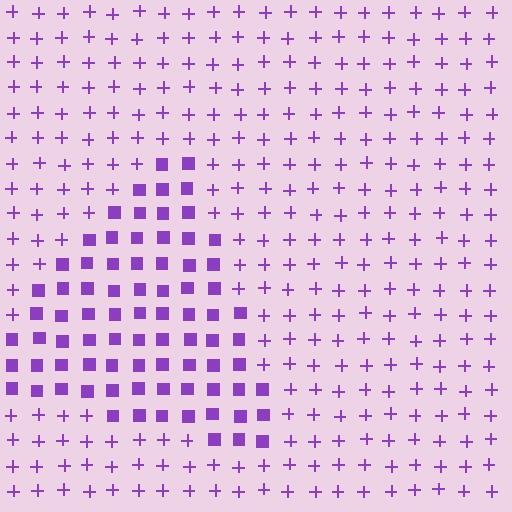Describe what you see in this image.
The image is filled with small purple elements arranged in a uniform grid. A triangle-shaped region contains squares, while the surrounding area contains plus signs. The boundary is defined purely by the change in element shape.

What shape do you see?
I see a triangle.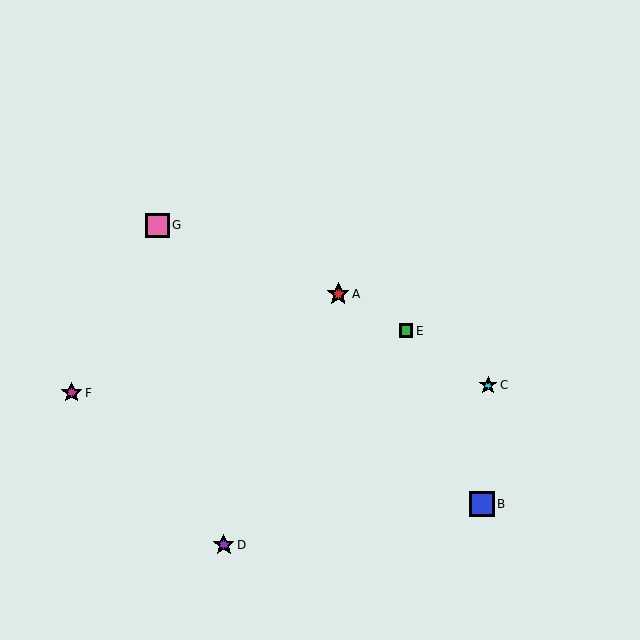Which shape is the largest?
The blue square (labeled B) is the largest.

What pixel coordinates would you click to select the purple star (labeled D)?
Click at (224, 545) to select the purple star D.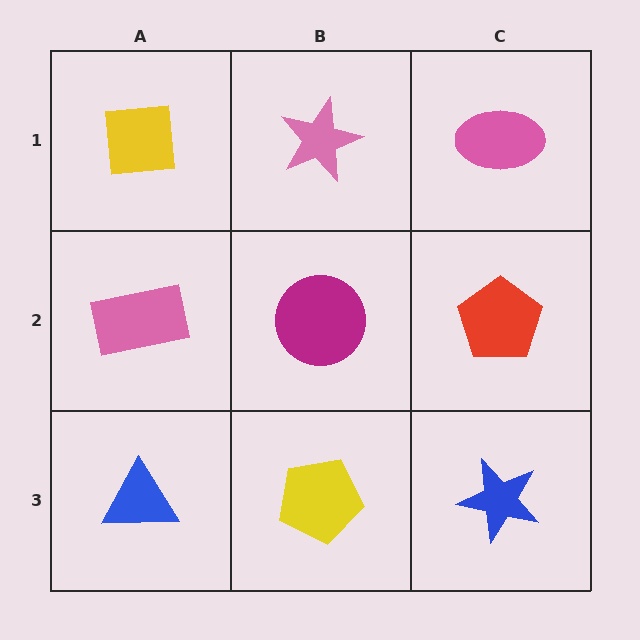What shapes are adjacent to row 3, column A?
A pink rectangle (row 2, column A), a yellow pentagon (row 3, column B).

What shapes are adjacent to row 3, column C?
A red pentagon (row 2, column C), a yellow pentagon (row 3, column B).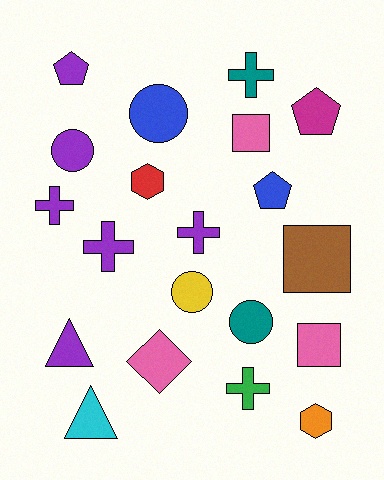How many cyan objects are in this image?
There is 1 cyan object.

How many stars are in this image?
There are no stars.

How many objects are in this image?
There are 20 objects.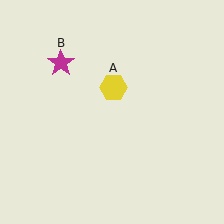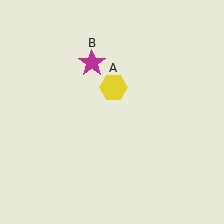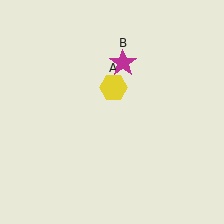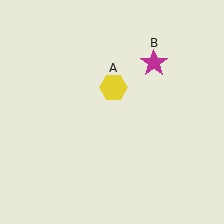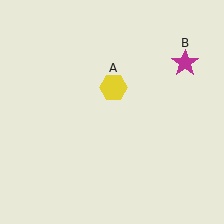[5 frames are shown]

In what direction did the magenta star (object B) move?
The magenta star (object B) moved right.